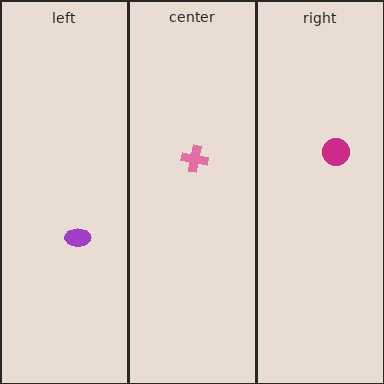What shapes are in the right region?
The magenta circle.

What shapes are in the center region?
The pink cross.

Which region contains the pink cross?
The center region.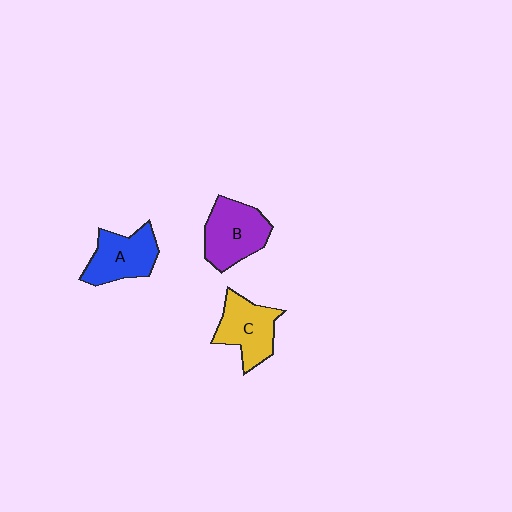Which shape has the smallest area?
Shape A (blue).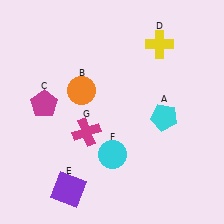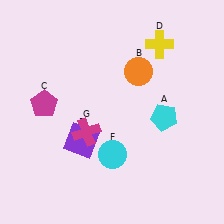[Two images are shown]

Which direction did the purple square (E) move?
The purple square (E) moved up.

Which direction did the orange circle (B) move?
The orange circle (B) moved right.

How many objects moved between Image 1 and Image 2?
2 objects moved between the two images.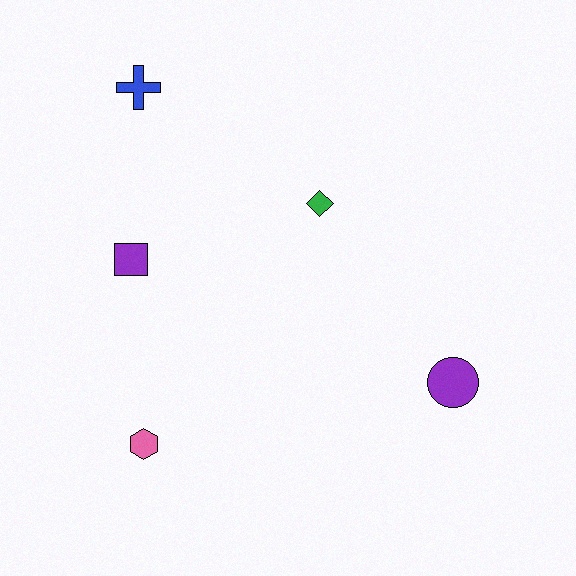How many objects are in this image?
There are 5 objects.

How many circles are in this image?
There is 1 circle.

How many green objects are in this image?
There is 1 green object.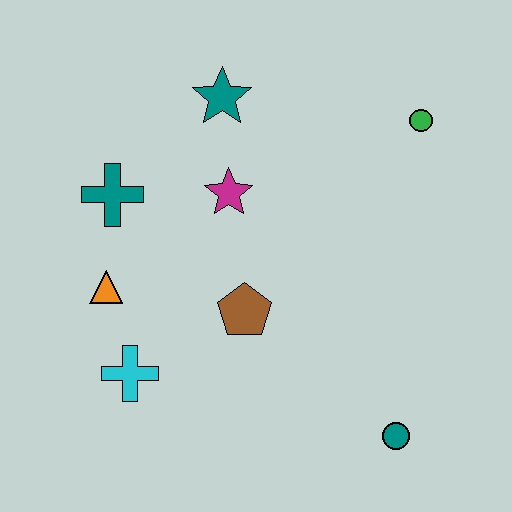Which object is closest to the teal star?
The magenta star is closest to the teal star.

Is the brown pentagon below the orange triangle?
Yes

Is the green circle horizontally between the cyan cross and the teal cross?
No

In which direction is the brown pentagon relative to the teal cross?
The brown pentagon is to the right of the teal cross.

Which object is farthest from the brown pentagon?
The green circle is farthest from the brown pentagon.